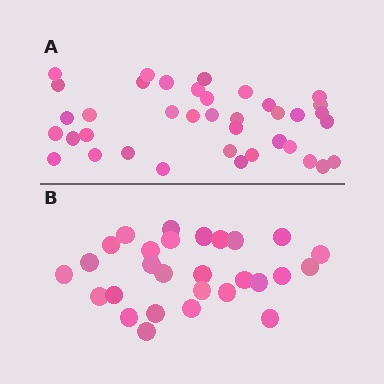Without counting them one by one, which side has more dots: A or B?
Region A (the top region) has more dots.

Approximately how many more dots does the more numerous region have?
Region A has roughly 10 or so more dots than region B.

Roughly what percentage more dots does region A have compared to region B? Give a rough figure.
About 35% more.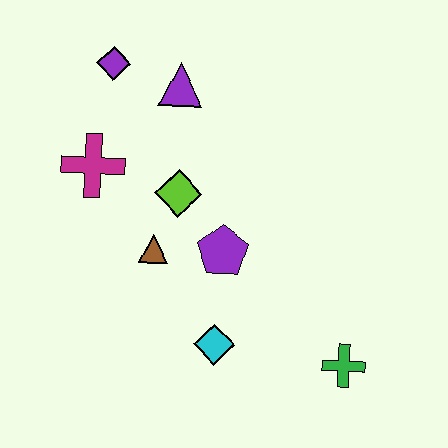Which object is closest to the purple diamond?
The purple triangle is closest to the purple diamond.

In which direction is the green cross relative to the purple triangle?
The green cross is below the purple triangle.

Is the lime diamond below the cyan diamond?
No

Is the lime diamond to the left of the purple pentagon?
Yes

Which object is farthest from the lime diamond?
The green cross is farthest from the lime diamond.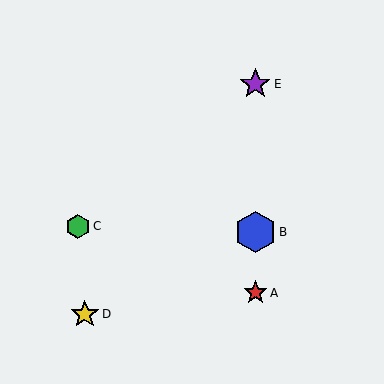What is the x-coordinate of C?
Object C is at x≈78.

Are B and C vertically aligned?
No, B is at x≈255 and C is at x≈78.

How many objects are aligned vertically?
3 objects (A, B, E) are aligned vertically.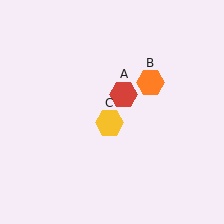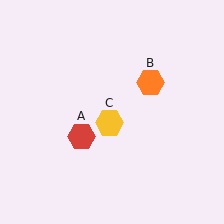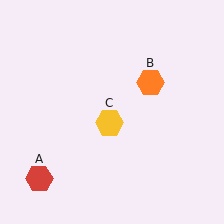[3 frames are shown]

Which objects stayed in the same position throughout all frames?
Orange hexagon (object B) and yellow hexagon (object C) remained stationary.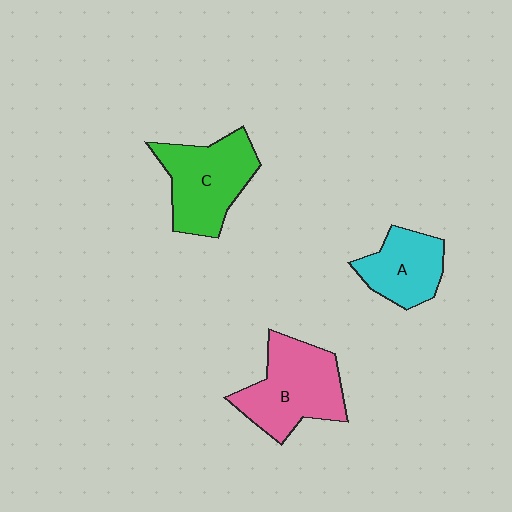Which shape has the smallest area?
Shape A (cyan).